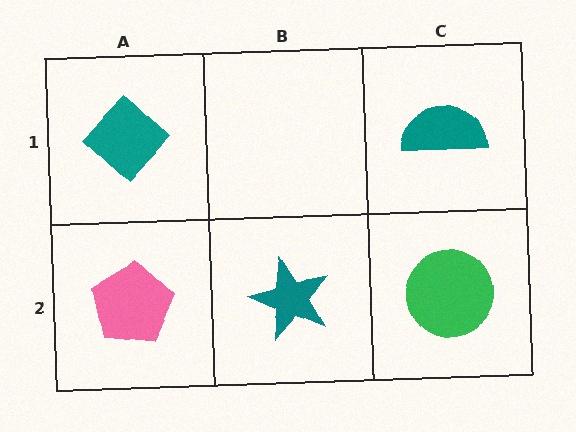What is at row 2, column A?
A pink pentagon.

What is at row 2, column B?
A teal star.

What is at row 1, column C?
A teal semicircle.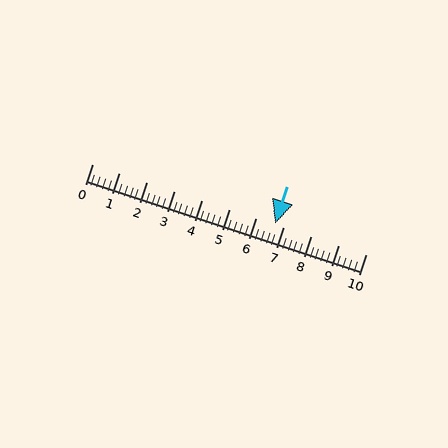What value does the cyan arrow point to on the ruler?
The cyan arrow points to approximately 6.7.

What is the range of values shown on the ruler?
The ruler shows values from 0 to 10.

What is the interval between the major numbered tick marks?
The major tick marks are spaced 1 units apart.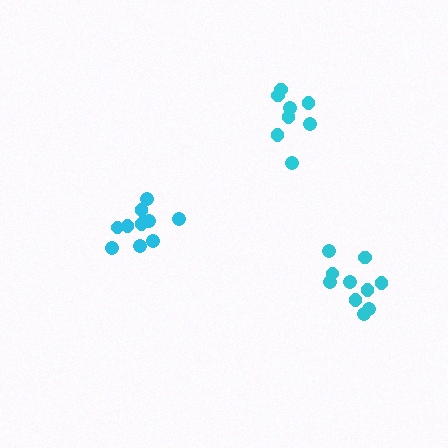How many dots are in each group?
Group 1: 10 dots, Group 2: 10 dots, Group 3: 8 dots (28 total).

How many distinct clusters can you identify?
There are 3 distinct clusters.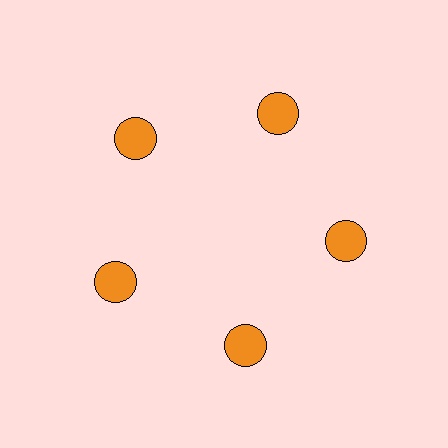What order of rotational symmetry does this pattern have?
This pattern has 5-fold rotational symmetry.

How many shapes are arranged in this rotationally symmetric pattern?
There are 5 shapes, arranged in 5 groups of 1.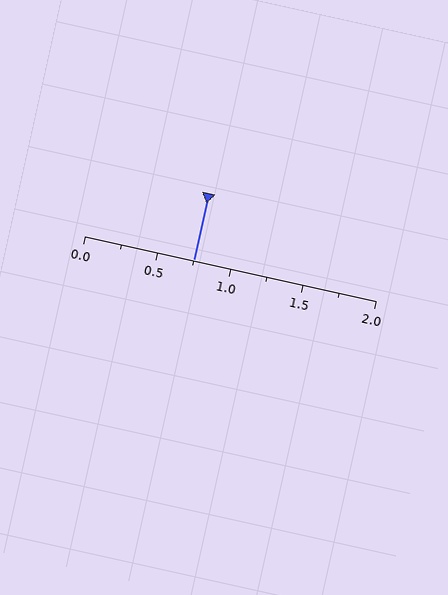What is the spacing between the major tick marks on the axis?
The major ticks are spaced 0.5 apart.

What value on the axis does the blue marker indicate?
The marker indicates approximately 0.75.